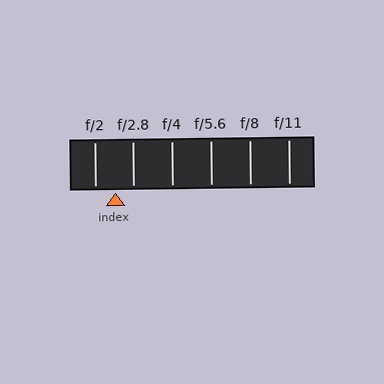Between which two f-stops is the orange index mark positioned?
The index mark is between f/2 and f/2.8.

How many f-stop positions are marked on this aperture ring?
There are 6 f-stop positions marked.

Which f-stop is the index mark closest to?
The index mark is closest to f/2.8.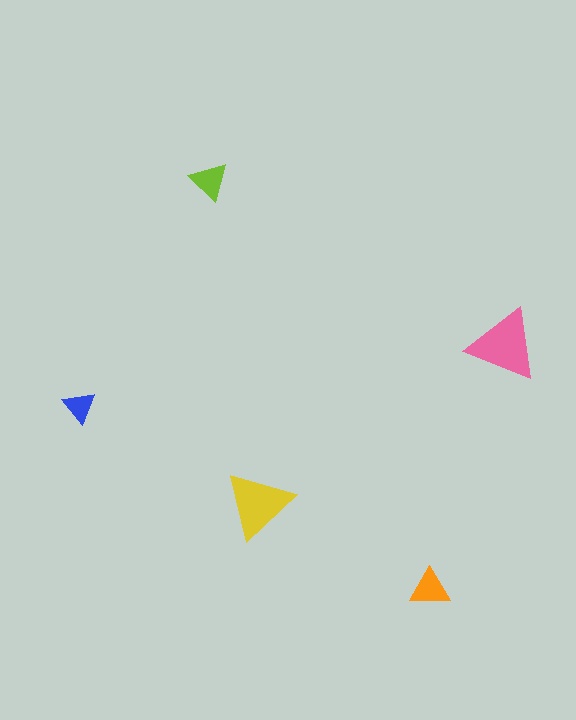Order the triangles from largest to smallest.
the pink one, the yellow one, the orange one, the lime one, the blue one.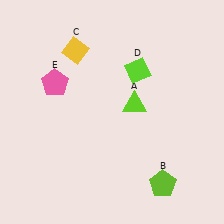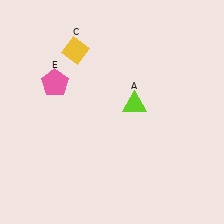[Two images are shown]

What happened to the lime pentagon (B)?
The lime pentagon (B) was removed in Image 2. It was in the bottom-right area of Image 1.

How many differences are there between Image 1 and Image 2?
There are 2 differences between the two images.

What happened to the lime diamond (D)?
The lime diamond (D) was removed in Image 2. It was in the top-right area of Image 1.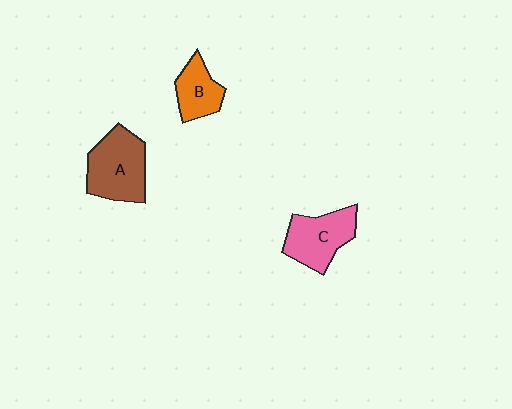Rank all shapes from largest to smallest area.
From largest to smallest: A (brown), C (pink), B (orange).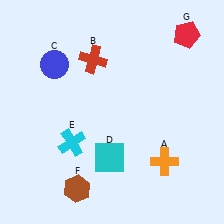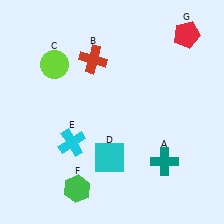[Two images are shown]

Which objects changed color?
A changed from orange to teal. C changed from blue to lime. F changed from brown to green.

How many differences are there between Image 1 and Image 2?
There are 3 differences between the two images.